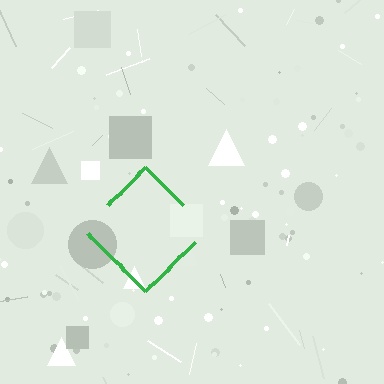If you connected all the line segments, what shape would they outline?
They would outline a diamond.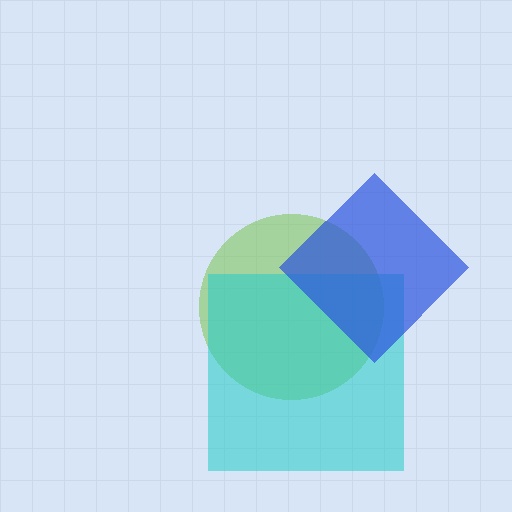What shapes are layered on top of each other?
The layered shapes are: a lime circle, a cyan square, a blue diamond.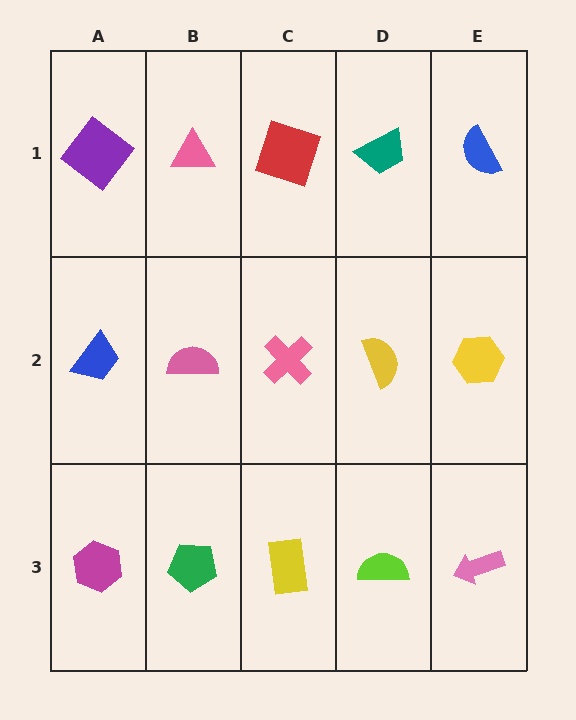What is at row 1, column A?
A purple diamond.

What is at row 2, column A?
A blue trapezoid.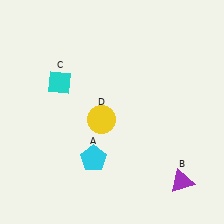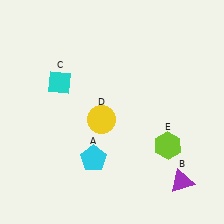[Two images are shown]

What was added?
A lime hexagon (E) was added in Image 2.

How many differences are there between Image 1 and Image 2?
There is 1 difference between the two images.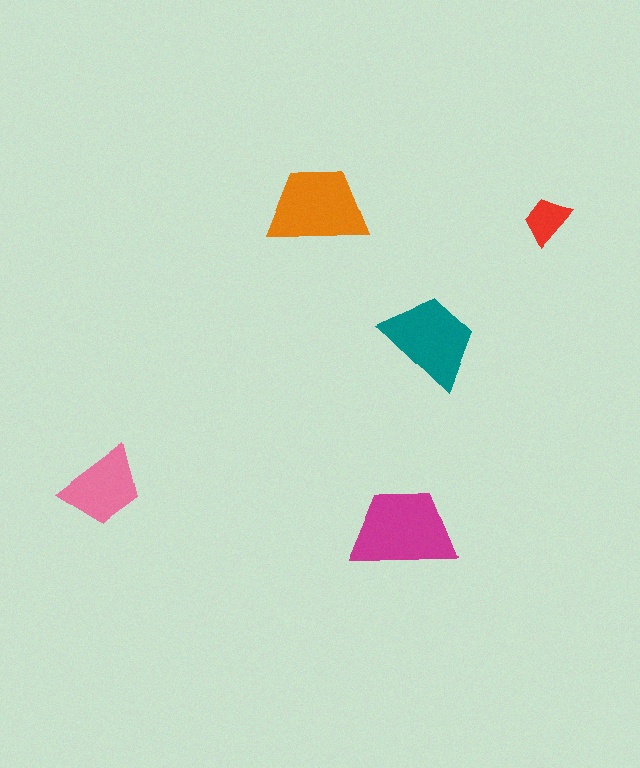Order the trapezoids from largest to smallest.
the magenta one, the orange one, the teal one, the pink one, the red one.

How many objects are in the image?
There are 5 objects in the image.